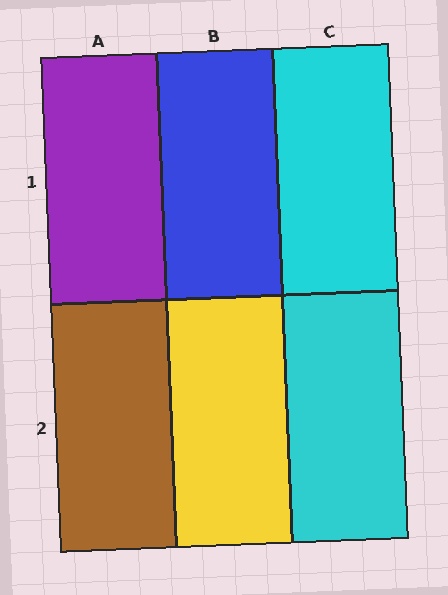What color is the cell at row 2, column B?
Yellow.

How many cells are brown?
1 cell is brown.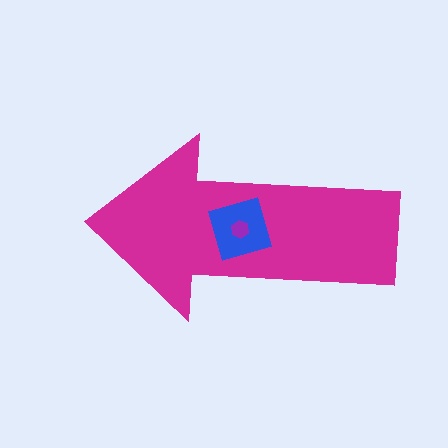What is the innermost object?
The purple hexagon.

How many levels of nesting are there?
3.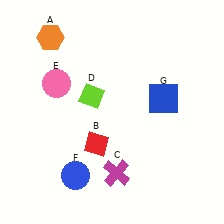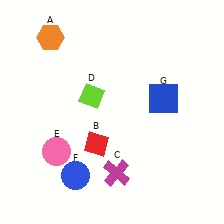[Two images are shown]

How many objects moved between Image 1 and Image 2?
1 object moved between the two images.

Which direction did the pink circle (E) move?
The pink circle (E) moved down.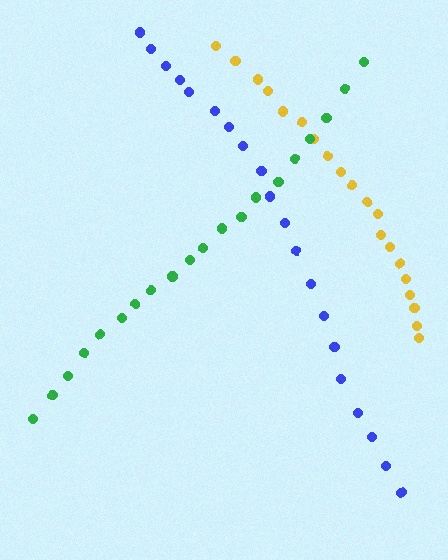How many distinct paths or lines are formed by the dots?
There are 3 distinct paths.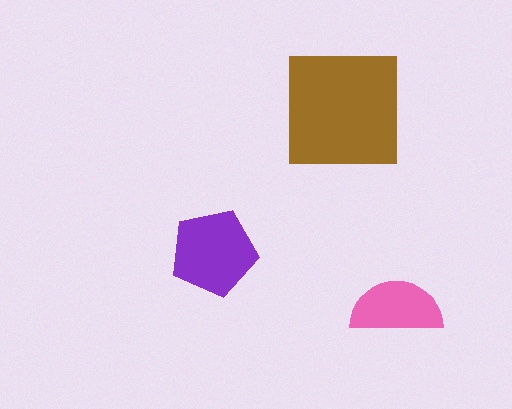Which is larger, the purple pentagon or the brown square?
The brown square.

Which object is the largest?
The brown square.